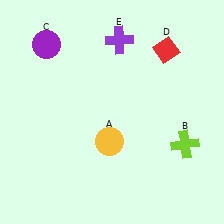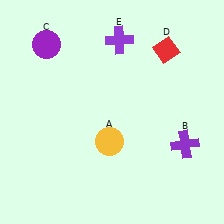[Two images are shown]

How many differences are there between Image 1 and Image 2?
There is 1 difference between the two images.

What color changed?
The cross (B) changed from lime in Image 1 to purple in Image 2.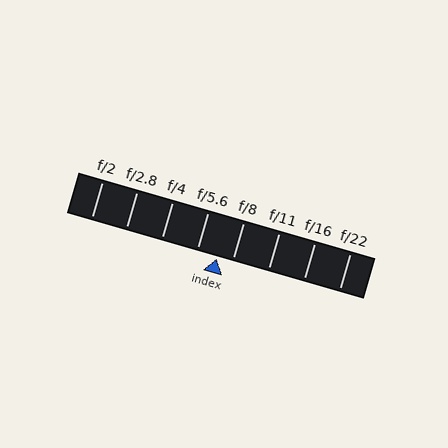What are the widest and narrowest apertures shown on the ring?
The widest aperture shown is f/2 and the narrowest is f/22.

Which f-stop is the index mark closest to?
The index mark is closest to f/8.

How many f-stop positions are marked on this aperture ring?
There are 8 f-stop positions marked.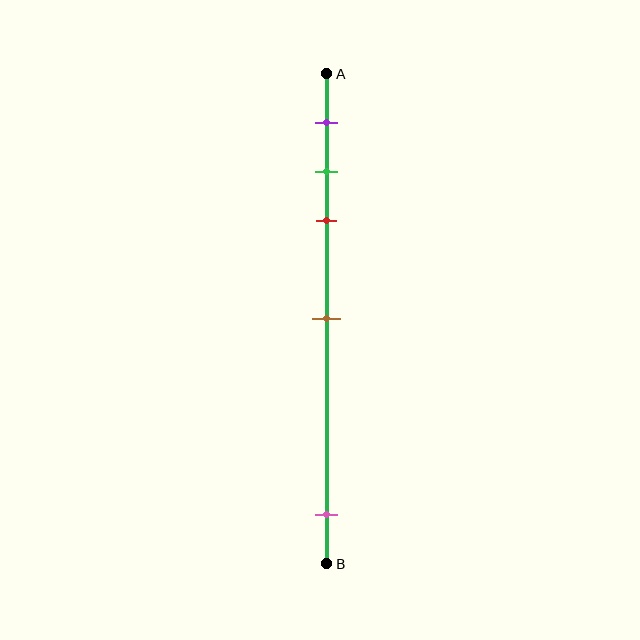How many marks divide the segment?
There are 5 marks dividing the segment.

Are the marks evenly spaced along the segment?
No, the marks are not evenly spaced.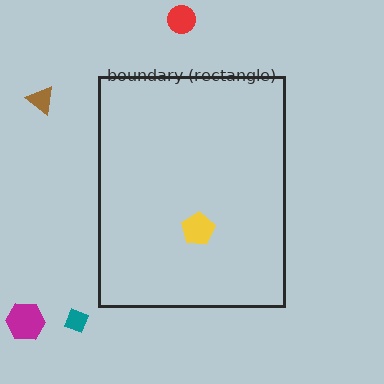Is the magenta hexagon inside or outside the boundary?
Outside.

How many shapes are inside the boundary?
1 inside, 4 outside.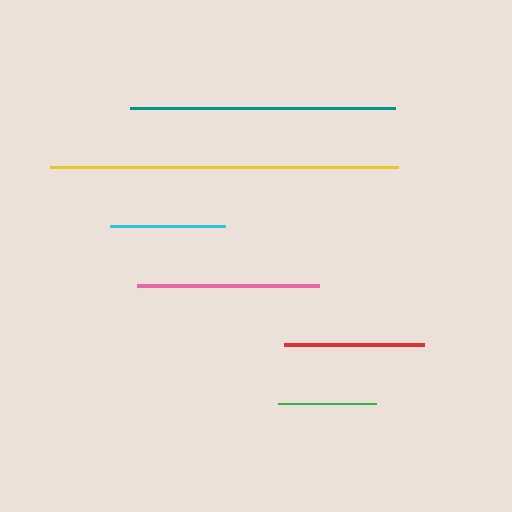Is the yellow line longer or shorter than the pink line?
The yellow line is longer than the pink line.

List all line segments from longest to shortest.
From longest to shortest: yellow, teal, pink, red, cyan, green.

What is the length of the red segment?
The red segment is approximately 140 pixels long.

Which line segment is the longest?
The yellow line is the longest at approximately 348 pixels.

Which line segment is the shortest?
The green line is the shortest at approximately 99 pixels.